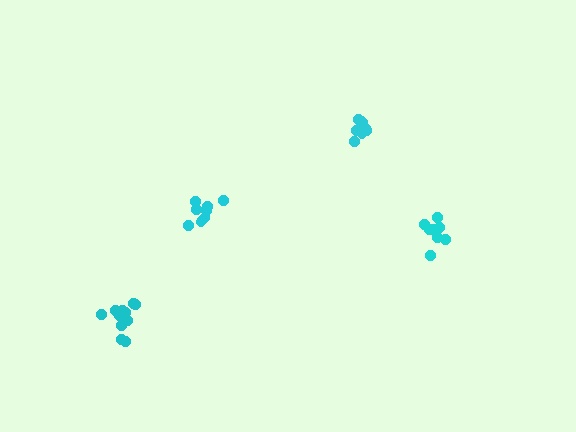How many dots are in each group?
Group 1: 9 dots, Group 2: 11 dots, Group 3: 9 dots, Group 4: 8 dots (37 total).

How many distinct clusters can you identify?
There are 4 distinct clusters.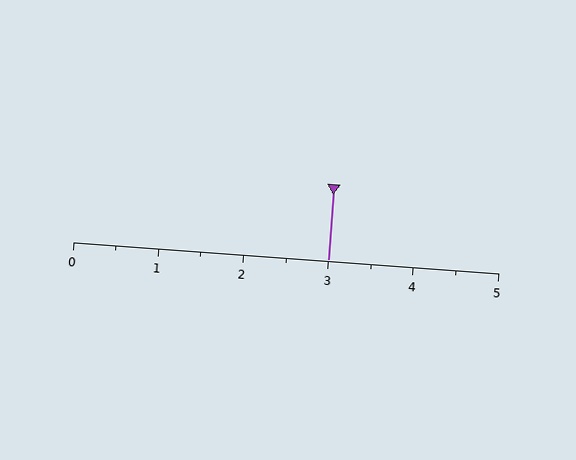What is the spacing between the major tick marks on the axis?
The major ticks are spaced 1 apart.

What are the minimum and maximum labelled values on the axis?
The axis runs from 0 to 5.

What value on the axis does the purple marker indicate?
The marker indicates approximately 3.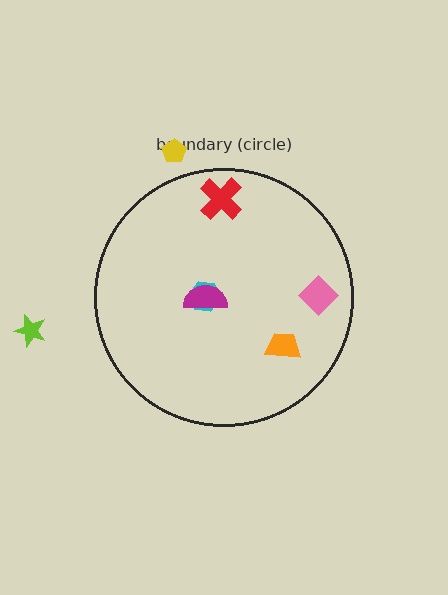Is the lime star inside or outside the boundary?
Outside.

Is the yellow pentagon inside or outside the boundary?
Outside.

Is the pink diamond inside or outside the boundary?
Inside.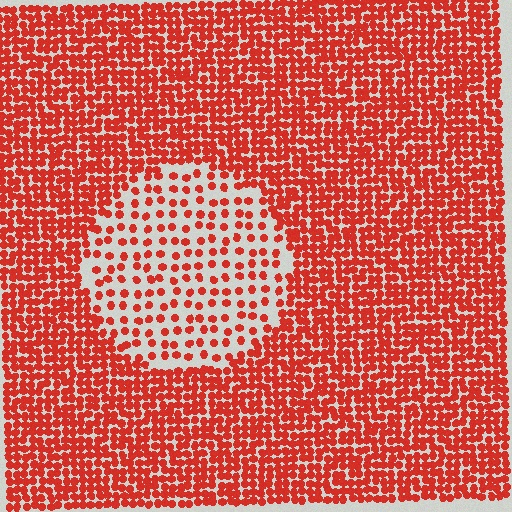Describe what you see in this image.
The image contains small red elements arranged at two different densities. A circle-shaped region is visible where the elements are less densely packed than the surrounding area.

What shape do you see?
I see a circle.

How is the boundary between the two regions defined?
The boundary is defined by a change in element density (approximately 2.5x ratio). All elements are the same color, size, and shape.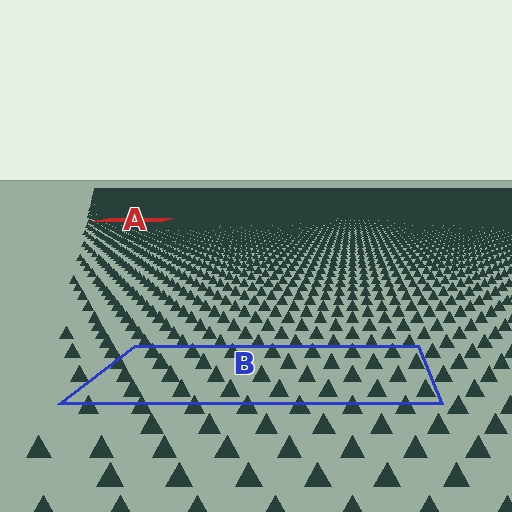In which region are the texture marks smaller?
The texture marks are smaller in region A, because it is farther away.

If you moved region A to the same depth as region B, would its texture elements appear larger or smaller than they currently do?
They would appear larger. At a closer depth, the same texture elements are projected at a bigger on-screen size.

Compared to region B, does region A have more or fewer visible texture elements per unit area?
Region A has more texture elements per unit area — they are packed more densely because it is farther away.